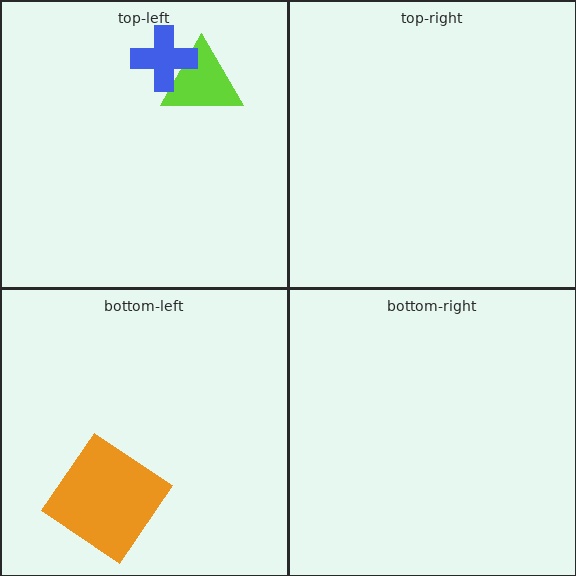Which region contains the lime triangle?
The top-left region.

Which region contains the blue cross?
The top-left region.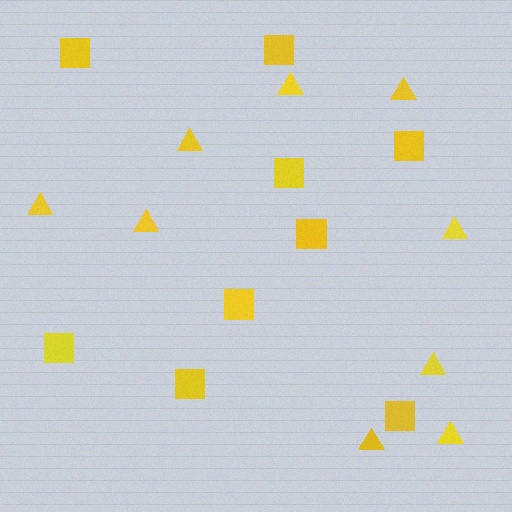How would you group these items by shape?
There are 2 groups: one group of triangles (9) and one group of squares (9).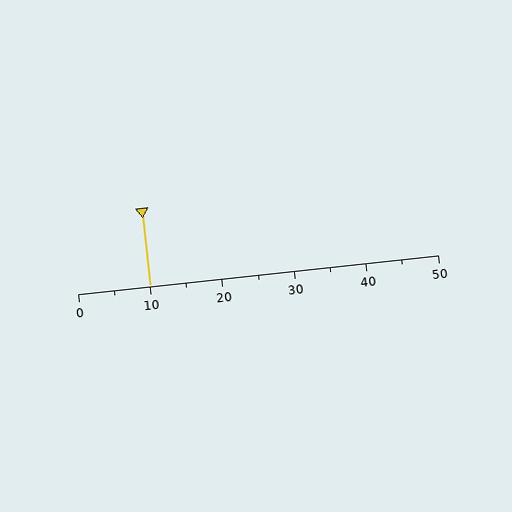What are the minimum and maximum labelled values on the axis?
The axis runs from 0 to 50.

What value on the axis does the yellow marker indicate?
The marker indicates approximately 10.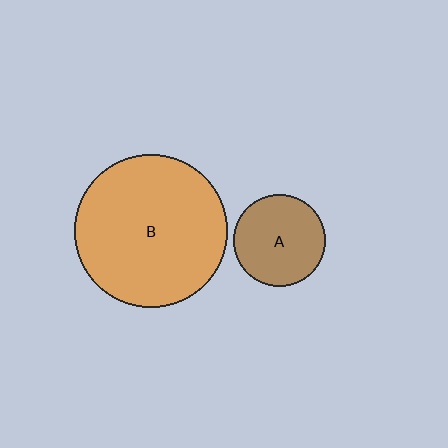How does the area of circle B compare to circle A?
Approximately 2.8 times.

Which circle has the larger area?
Circle B (orange).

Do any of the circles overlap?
No, none of the circles overlap.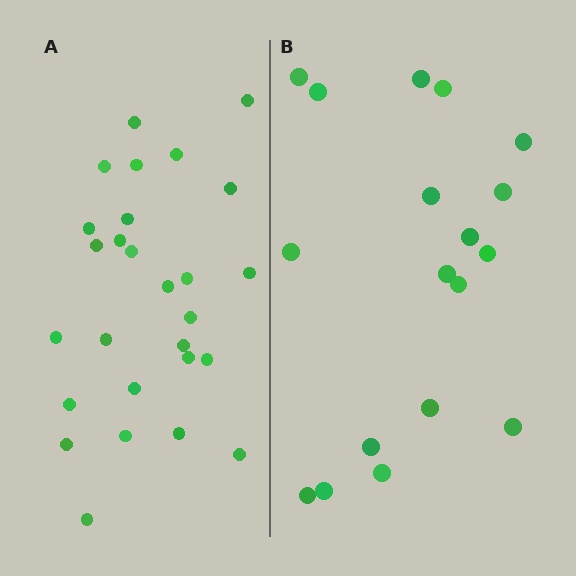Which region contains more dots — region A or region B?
Region A (the left region) has more dots.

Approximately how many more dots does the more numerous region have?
Region A has roughly 8 or so more dots than region B.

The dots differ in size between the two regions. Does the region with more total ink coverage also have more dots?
No. Region B has more total ink coverage because its dots are larger, but region A actually contains more individual dots. Total area can be misleading — the number of items is what matters here.